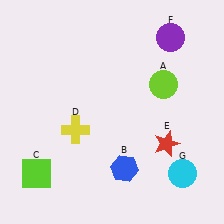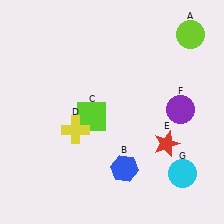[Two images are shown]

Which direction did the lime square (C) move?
The lime square (C) moved up.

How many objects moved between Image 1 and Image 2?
3 objects moved between the two images.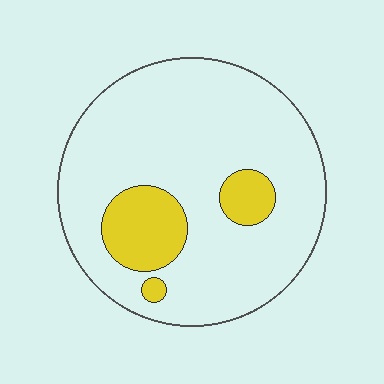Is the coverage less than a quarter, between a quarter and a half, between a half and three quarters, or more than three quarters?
Less than a quarter.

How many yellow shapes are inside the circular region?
3.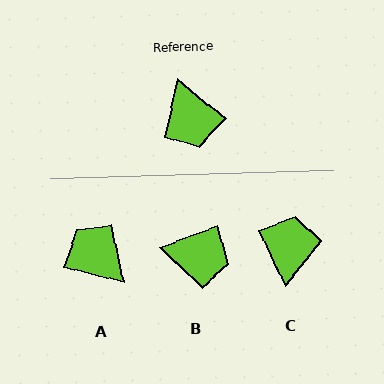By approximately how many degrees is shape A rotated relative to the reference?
Approximately 155 degrees clockwise.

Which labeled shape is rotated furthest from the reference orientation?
A, about 155 degrees away.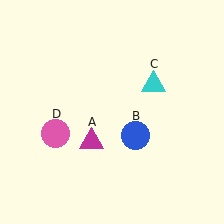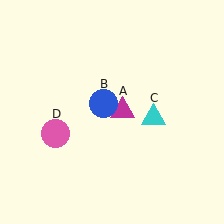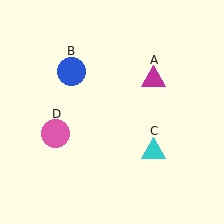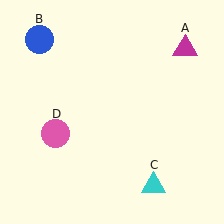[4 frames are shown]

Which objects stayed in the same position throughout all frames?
Pink circle (object D) remained stationary.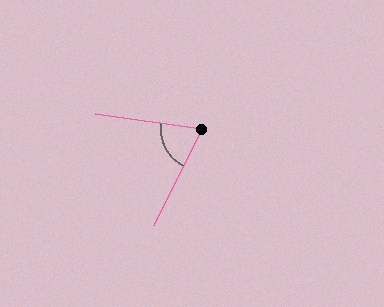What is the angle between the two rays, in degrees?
Approximately 72 degrees.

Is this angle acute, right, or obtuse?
It is acute.